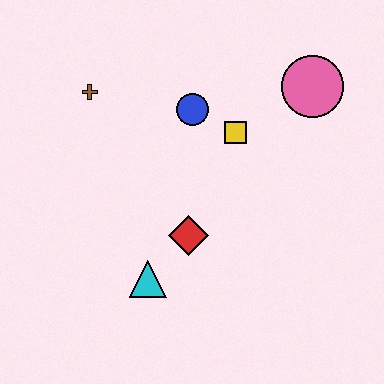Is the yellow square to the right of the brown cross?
Yes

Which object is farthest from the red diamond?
The pink circle is farthest from the red diamond.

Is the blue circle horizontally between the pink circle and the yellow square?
No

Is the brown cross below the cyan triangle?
No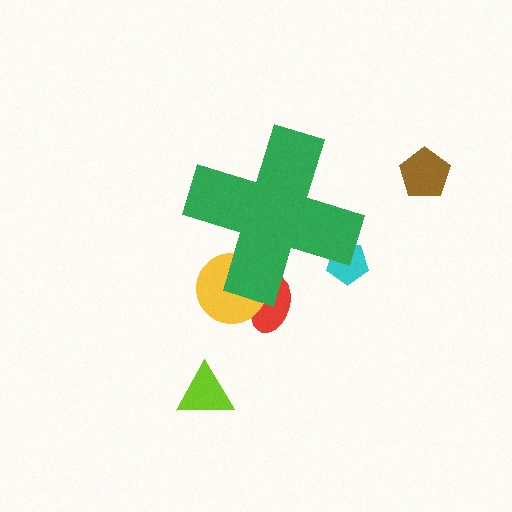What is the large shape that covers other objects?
A green cross.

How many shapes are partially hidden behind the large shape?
3 shapes are partially hidden.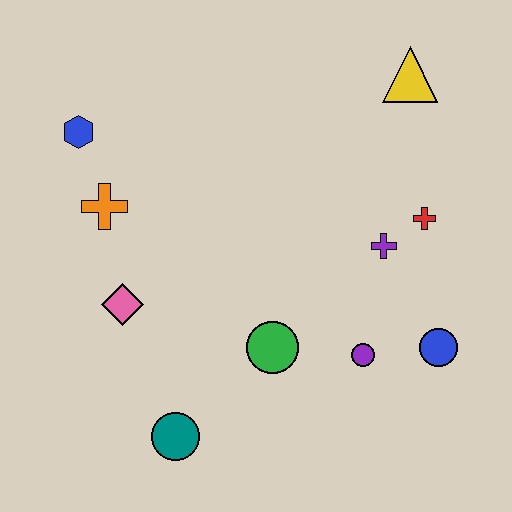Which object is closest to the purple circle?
The blue circle is closest to the purple circle.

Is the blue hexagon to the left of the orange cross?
Yes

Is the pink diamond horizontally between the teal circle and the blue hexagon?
Yes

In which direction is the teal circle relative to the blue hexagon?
The teal circle is below the blue hexagon.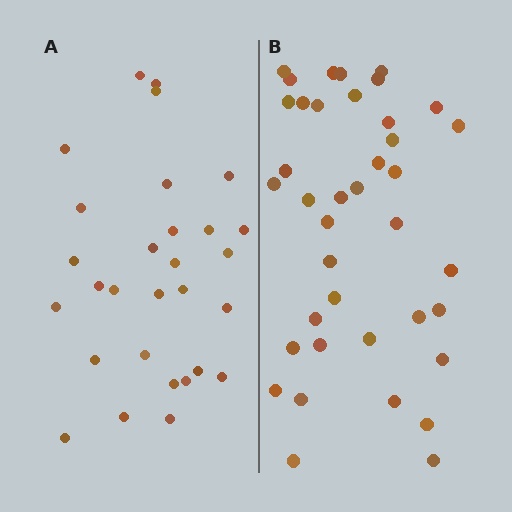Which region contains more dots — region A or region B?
Region B (the right region) has more dots.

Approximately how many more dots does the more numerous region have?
Region B has roughly 10 or so more dots than region A.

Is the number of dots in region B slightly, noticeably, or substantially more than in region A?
Region B has noticeably more, but not dramatically so. The ratio is roughly 1.3 to 1.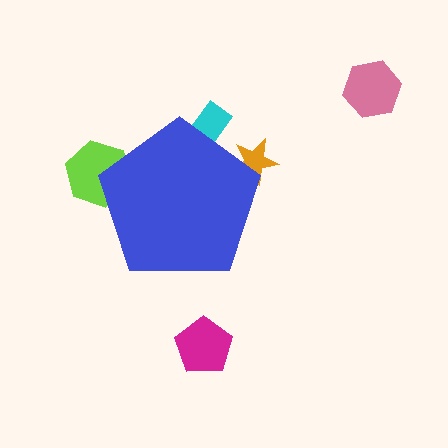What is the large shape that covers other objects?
A blue pentagon.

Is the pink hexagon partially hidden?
No, the pink hexagon is fully visible.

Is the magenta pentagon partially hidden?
No, the magenta pentagon is fully visible.